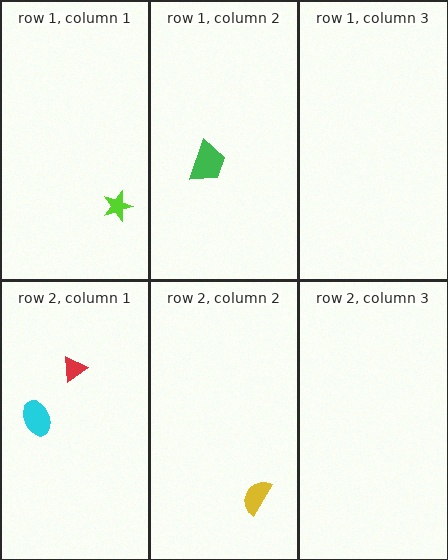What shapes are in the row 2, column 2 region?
The yellow semicircle.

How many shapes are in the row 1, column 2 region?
1.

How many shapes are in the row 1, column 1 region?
1.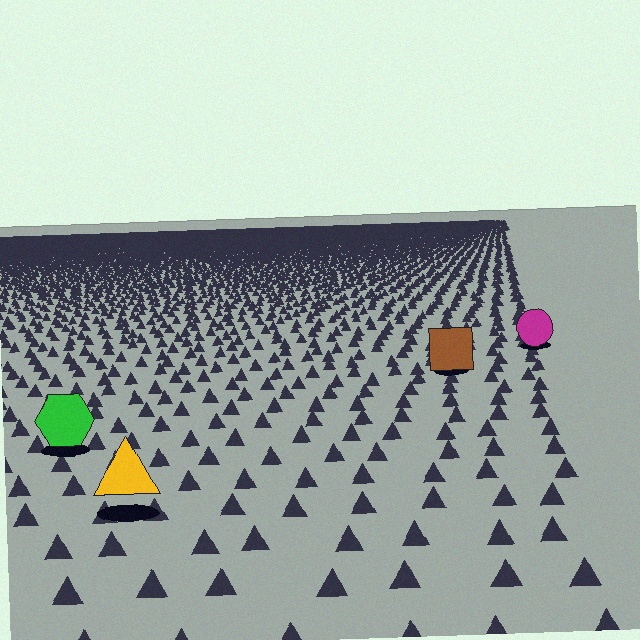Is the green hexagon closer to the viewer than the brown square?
Yes. The green hexagon is closer — you can tell from the texture gradient: the ground texture is coarser near it.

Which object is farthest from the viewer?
The magenta circle is farthest from the viewer. It appears smaller and the ground texture around it is denser.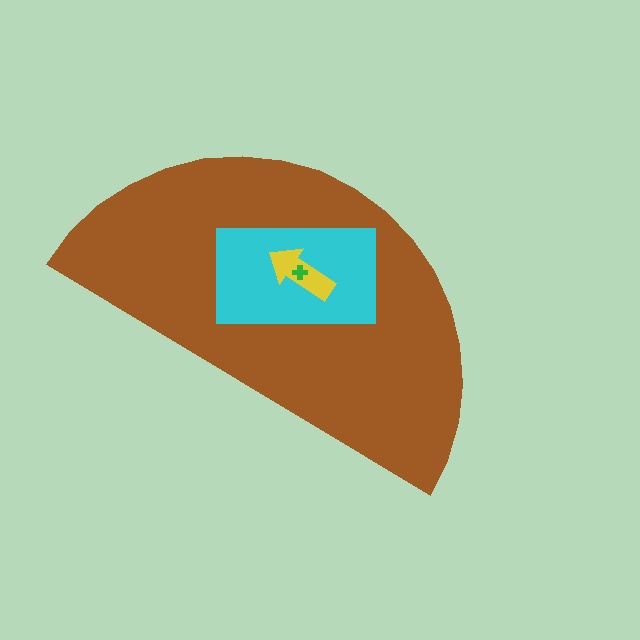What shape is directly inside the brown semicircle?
The cyan rectangle.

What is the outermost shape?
The brown semicircle.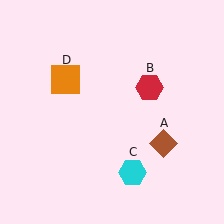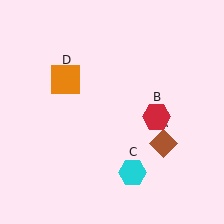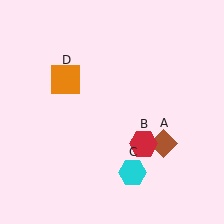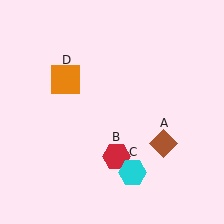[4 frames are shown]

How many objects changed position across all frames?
1 object changed position: red hexagon (object B).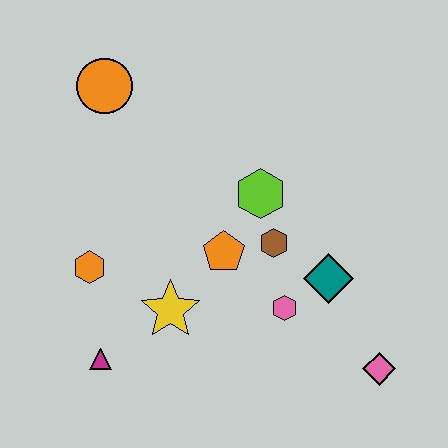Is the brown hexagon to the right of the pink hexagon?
No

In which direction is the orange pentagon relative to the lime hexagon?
The orange pentagon is below the lime hexagon.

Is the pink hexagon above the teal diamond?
No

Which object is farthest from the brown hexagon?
The orange circle is farthest from the brown hexagon.